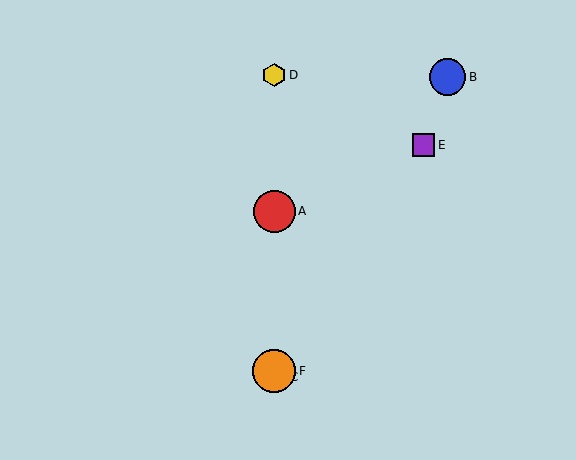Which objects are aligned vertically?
Objects A, C, D, F are aligned vertically.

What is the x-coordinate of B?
Object B is at x≈448.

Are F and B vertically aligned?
No, F is at x≈274 and B is at x≈448.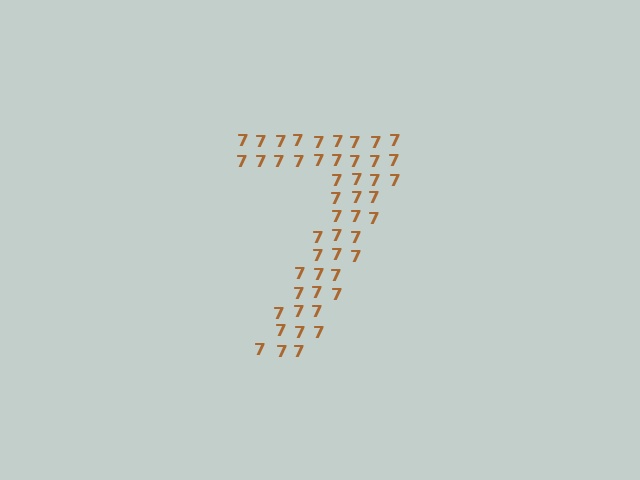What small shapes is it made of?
It is made of small digit 7's.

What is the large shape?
The large shape is the digit 7.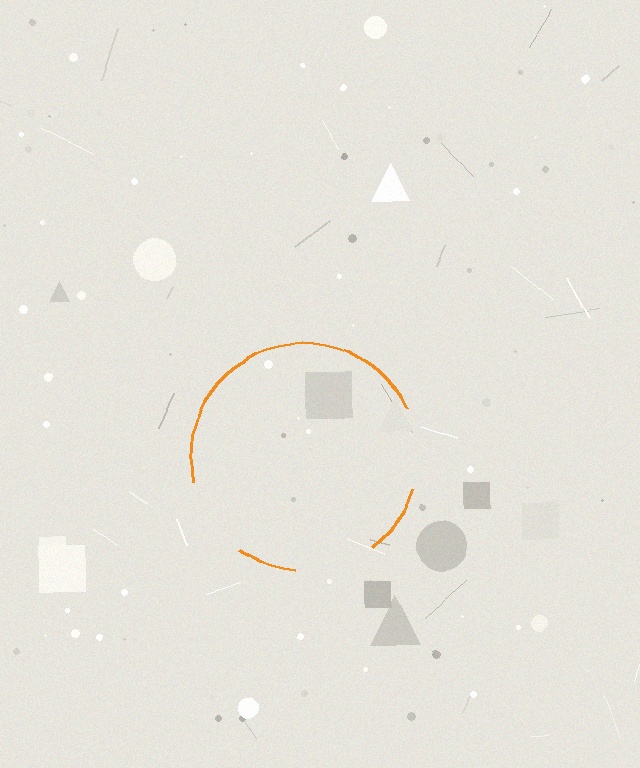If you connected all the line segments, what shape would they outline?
They would outline a circle.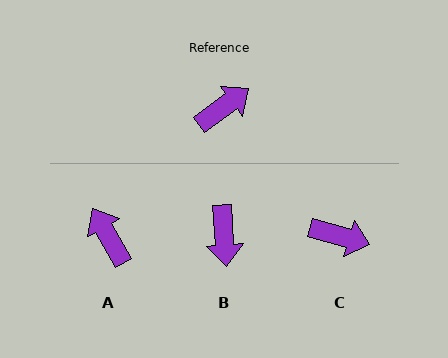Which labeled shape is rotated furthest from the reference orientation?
B, about 122 degrees away.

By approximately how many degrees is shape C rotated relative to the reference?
Approximately 53 degrees clockwise.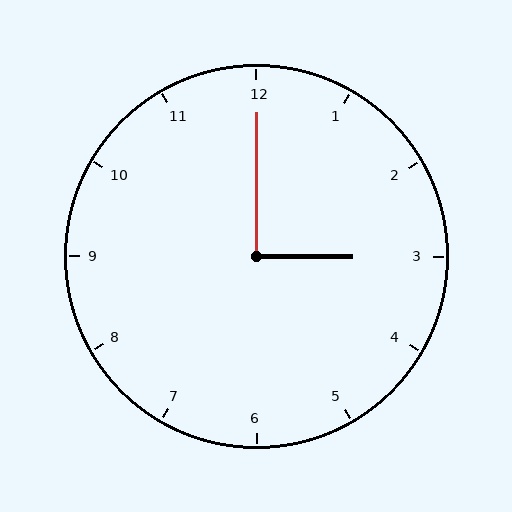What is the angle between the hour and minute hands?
Approximately 90 degrees.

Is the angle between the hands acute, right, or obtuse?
It is right.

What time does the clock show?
3:00.